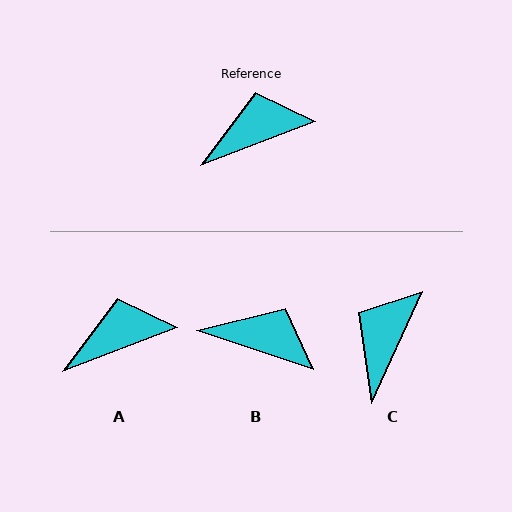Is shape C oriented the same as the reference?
No, it is off by about 45 degrees.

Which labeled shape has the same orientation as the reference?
A.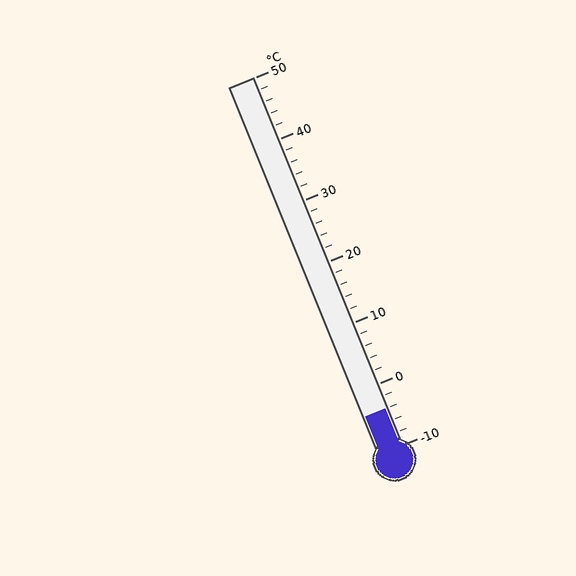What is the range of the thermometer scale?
The thermometer scale ranges from -10°C to 50°C.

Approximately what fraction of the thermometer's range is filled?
The thermometer is filled to approximately 10% of its range.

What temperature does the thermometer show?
The thermometer shows approximately -4°C.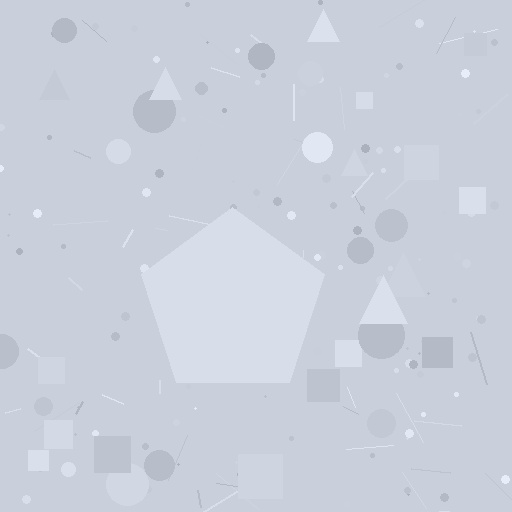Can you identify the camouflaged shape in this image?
The camouflaged shape is a pentagon.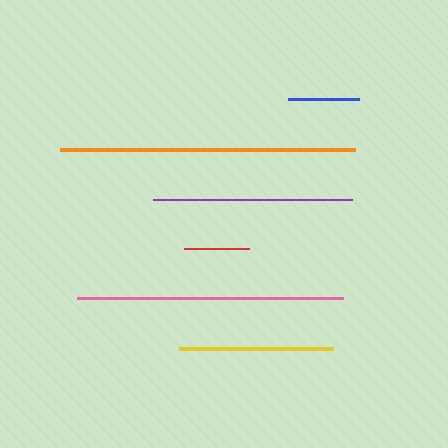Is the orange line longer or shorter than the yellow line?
The orange line is longer than the yellow line.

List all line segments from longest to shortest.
From longest to shortest: orange, pink, purple, yellow, blue, red.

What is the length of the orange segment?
The orange segment is approximately 295 pixels long.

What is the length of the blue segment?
The blue segment is approximately 71 pixels long.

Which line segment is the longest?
The orange line is the longest at approximately 295 pixels.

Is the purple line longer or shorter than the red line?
The purple line is longer than the red line.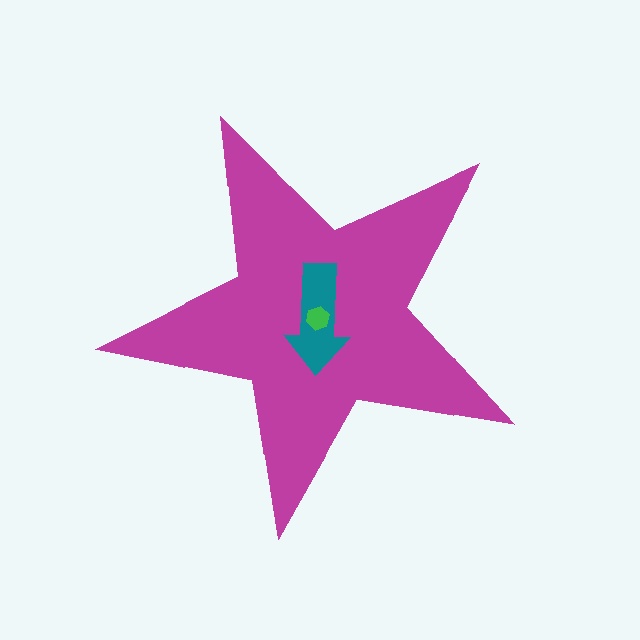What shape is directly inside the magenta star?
The teal arrow.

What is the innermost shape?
The green hexagon.